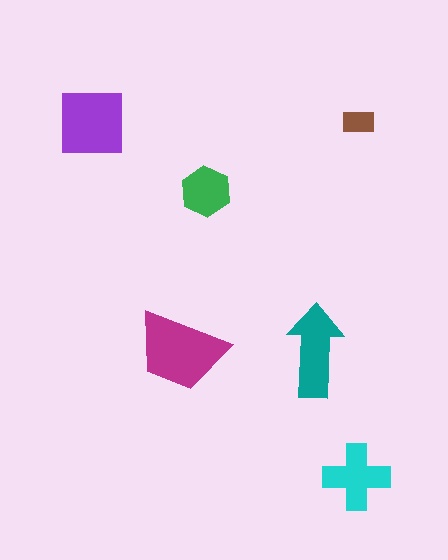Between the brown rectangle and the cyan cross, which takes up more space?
The cyan cross.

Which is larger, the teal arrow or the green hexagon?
The teal arrow.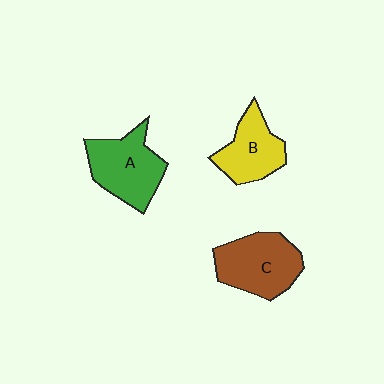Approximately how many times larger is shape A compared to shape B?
Approximately 1.2 times.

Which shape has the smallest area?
Shape B (yellow).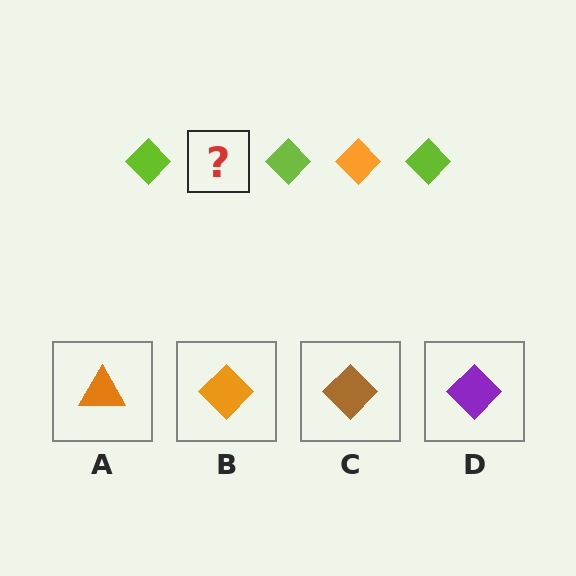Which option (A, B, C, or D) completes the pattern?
B.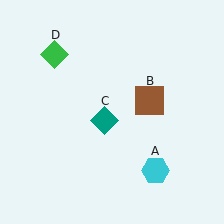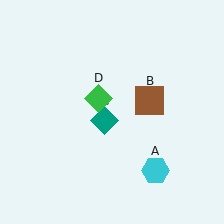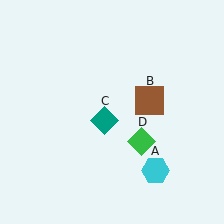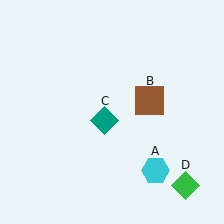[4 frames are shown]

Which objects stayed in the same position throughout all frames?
Cyan hexagon (object A) and brown square (object B) and teal diamond (object C) remained stationary.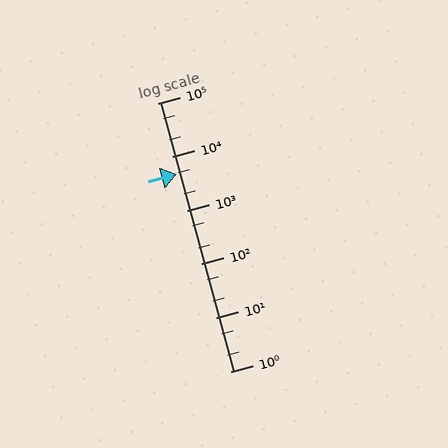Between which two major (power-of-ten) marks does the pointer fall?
The pointer is between 1000 and 10000.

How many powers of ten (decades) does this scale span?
The scale spans 5 decades, from 1 to 100000.